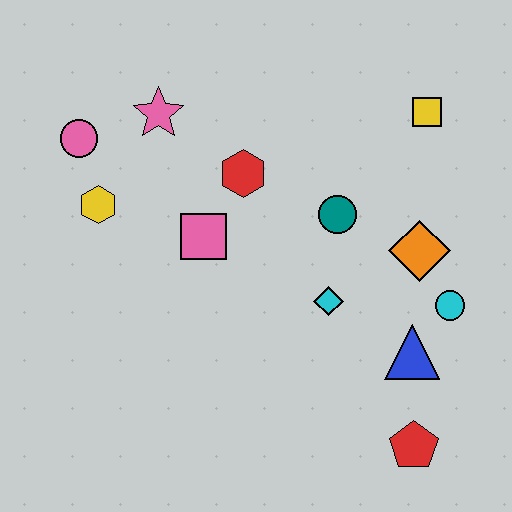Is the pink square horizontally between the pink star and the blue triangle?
Yes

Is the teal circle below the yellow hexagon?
Yes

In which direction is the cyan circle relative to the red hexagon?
The cyan circle is to the right of the red hexagon.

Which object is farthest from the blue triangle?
The pink circle is farthest from the blue triangle.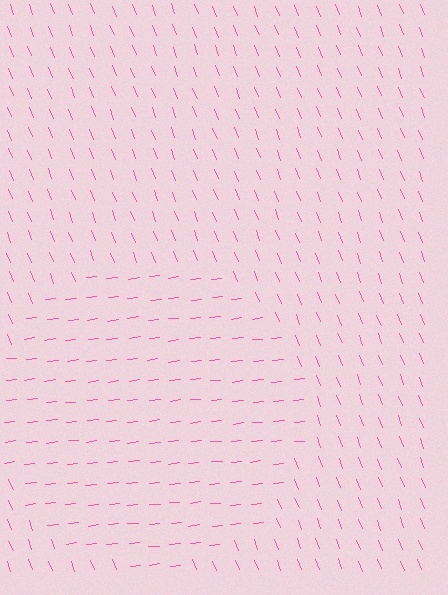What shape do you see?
I see a circle.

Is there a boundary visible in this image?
Yes, there is a texture boundary formed by a change in line orientation.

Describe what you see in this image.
The image is filled with small pink line segments. A circle region in the image has lines oriented differently from the surrounding lines, creating a visible texture boundary.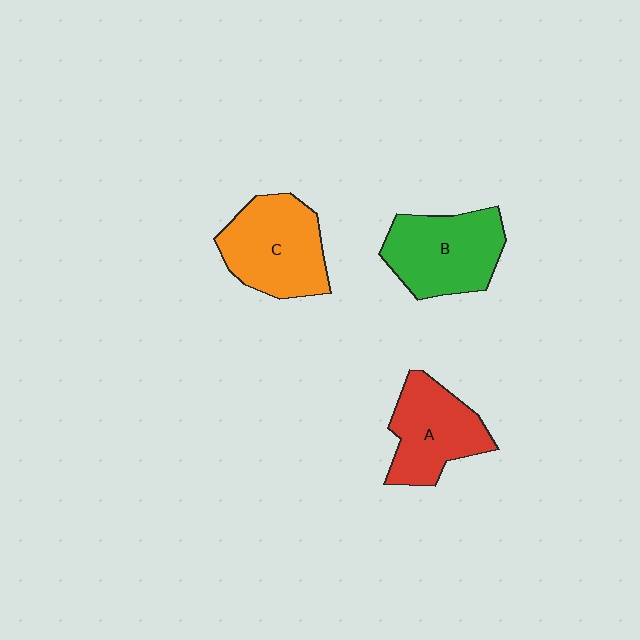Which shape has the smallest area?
Shape A (red).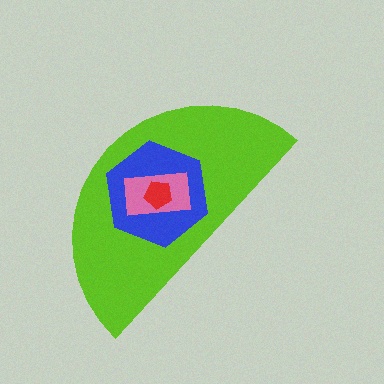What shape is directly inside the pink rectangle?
The red pentagon.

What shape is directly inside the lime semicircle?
The blue hexagon.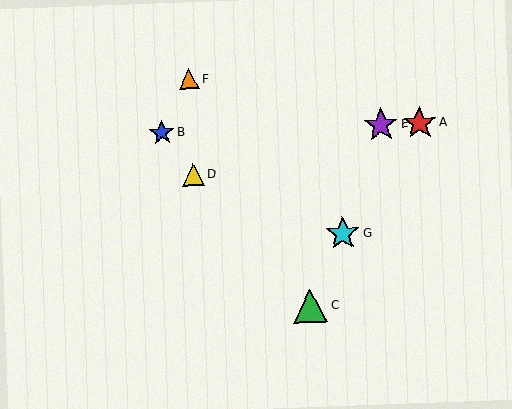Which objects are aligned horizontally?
Objects A, B, E are aligned horizontally.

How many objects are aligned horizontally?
3 objects (A, B, E) are aligned horizontally.